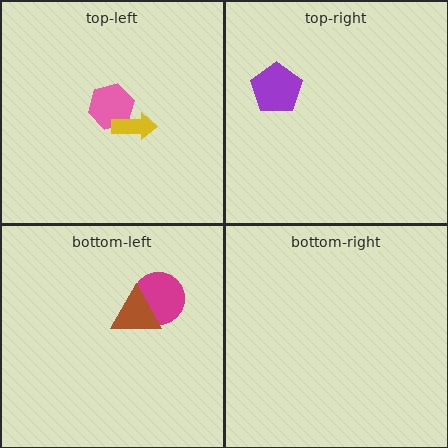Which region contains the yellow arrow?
The top-left region.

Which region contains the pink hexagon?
The top-left region.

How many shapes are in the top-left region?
2.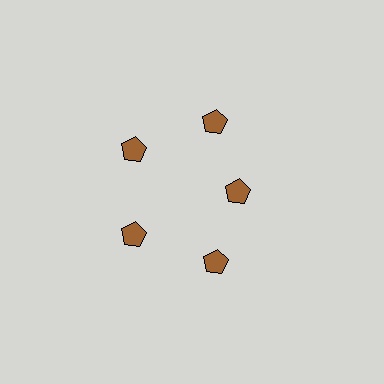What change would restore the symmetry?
The symmetry would be restored by moving it outward, back onto the ring so that all 5 pentagons sit at equal angles and equal distance from the center.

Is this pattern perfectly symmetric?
No. The 5 brown pentagons are arranged in a ring, but one element near the 3 o'clock position is pulled inward toward the center, breaking the 5-fold rotational symmetry.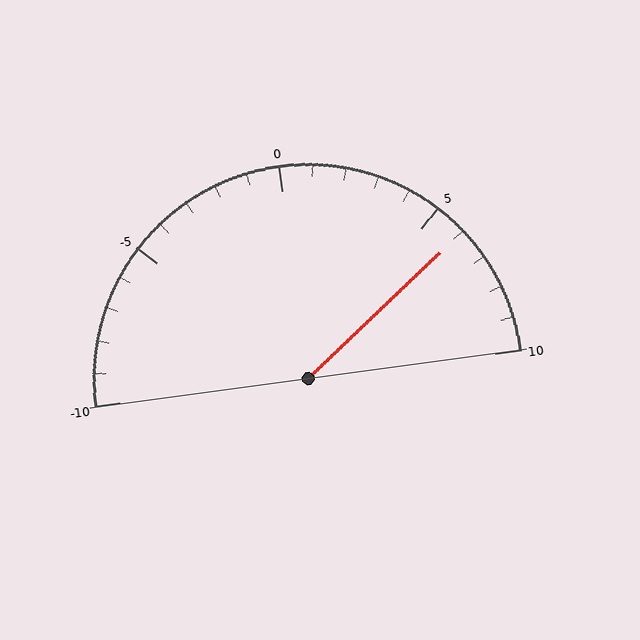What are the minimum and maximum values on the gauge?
The gauge ranges from -10 to 10.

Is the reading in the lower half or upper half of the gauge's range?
The reading is in the upper half of the range (-10 to 10).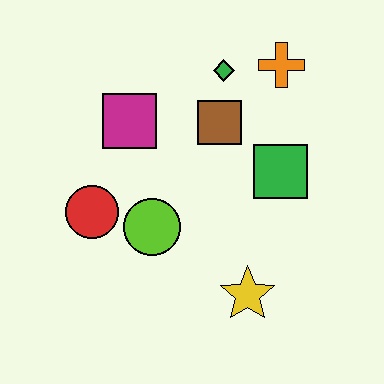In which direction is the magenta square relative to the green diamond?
The magenta square is to the left of the green diamond.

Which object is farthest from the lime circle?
The orange cross is farthest from the lime circle.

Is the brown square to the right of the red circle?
Yes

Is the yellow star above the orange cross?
No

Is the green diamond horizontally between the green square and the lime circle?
Yes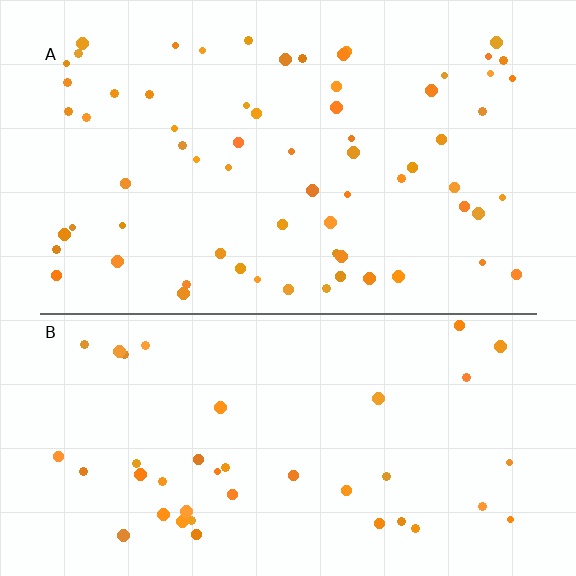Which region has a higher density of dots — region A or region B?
A (the top).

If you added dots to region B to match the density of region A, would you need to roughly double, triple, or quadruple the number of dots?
Approximately double.